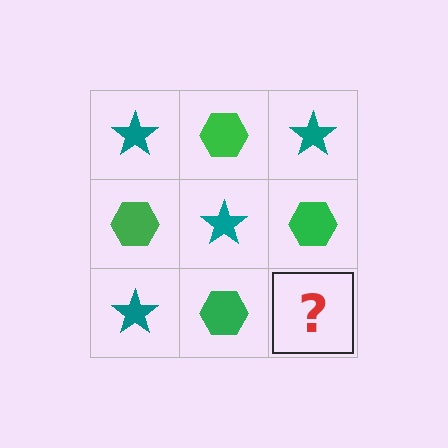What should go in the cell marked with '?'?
The missing cell should contain a teal star.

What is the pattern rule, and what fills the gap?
The rule is that it alternates teal star and green hexagon in a checkerboard pattern. The gap should be filled with a teal star.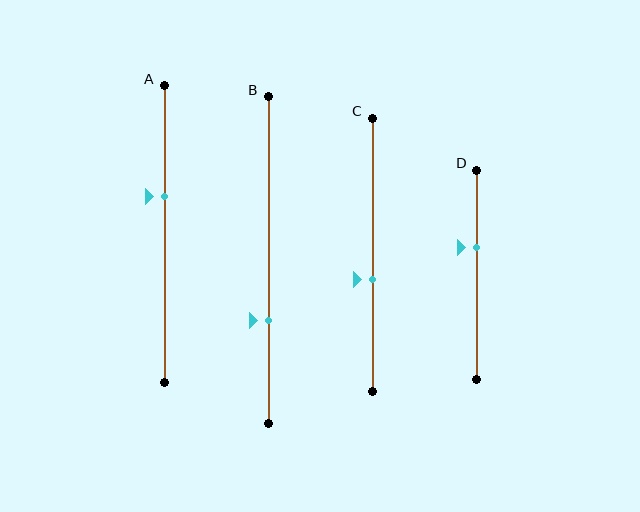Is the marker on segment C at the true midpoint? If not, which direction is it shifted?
No, the marker on segment C is shifted downward by about 9% of the segment length.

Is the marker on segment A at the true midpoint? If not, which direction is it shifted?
No, the marker on segment A is shifted upward by about 13% of the segment length.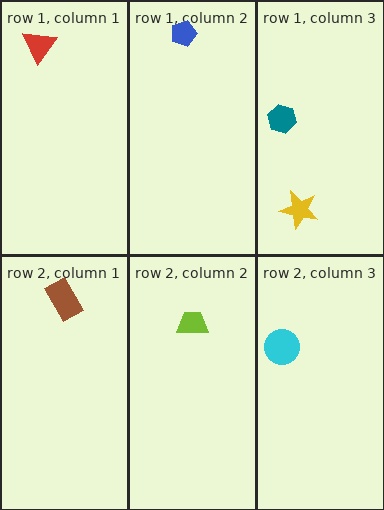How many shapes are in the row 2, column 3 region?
1.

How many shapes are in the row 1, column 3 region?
2.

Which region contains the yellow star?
The row 1, column 3 region.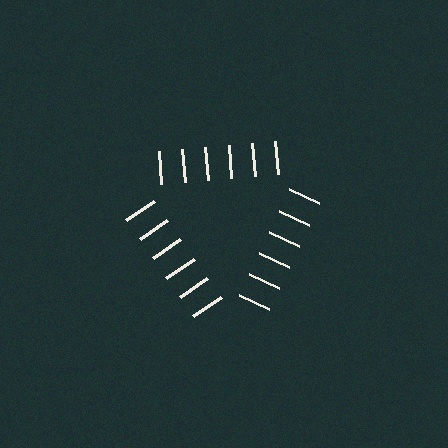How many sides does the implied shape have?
3 sides — the line-ends trace a triangle.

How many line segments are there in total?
18 — 6 along each of the 3 edges.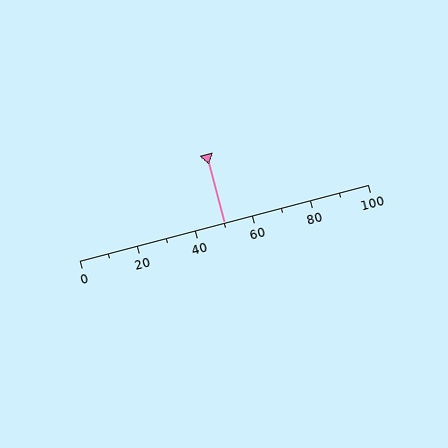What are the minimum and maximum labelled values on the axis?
The axis runs from 0 to 100.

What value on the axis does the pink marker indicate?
The marker indicates approximately 50.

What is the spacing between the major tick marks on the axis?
The major ticks are spaced 20 apart.